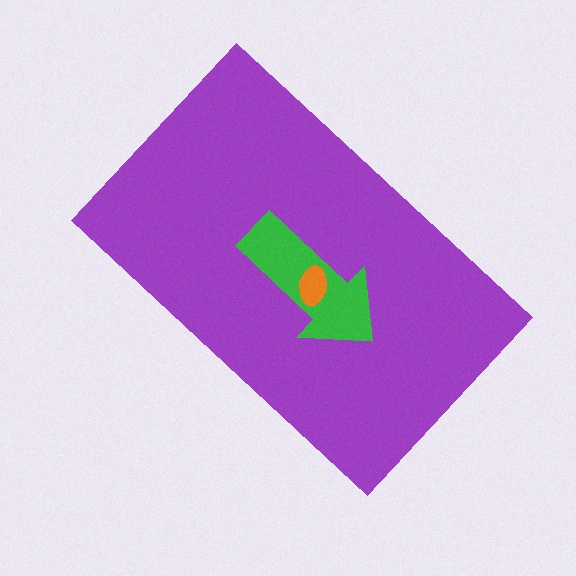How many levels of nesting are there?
3.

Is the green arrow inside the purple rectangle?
Yes.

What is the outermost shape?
The purple rectangle.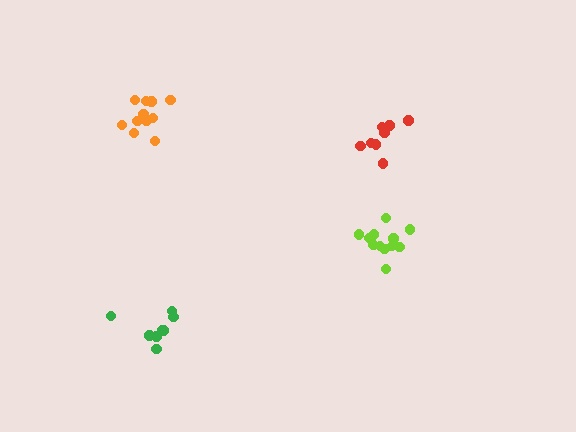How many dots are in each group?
Group 1: 12 dots, Group 2: 8 dots, Group 3: 11 dots, Group 4: 8 dots (39 total).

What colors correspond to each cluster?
The clusters are colored: lime, red, orange, green.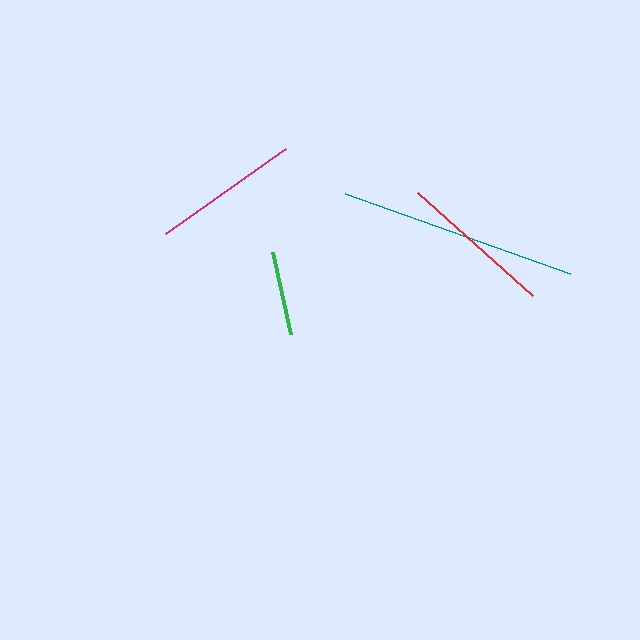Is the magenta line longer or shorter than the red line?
The red line is longer than the magenta line.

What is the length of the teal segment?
The teal segment is approximately 238 pixels long.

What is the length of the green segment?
The green segment is approximately 84 pixels long.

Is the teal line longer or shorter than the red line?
The teal line is longer than the red line.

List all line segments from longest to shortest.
From longest to shortest: teal, red, magenta, green.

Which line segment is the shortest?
The green line is the shortest at approximately 84 pixels.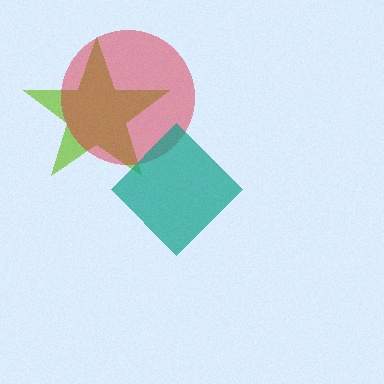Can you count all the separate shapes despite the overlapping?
Yes, there are 3 separate shapes.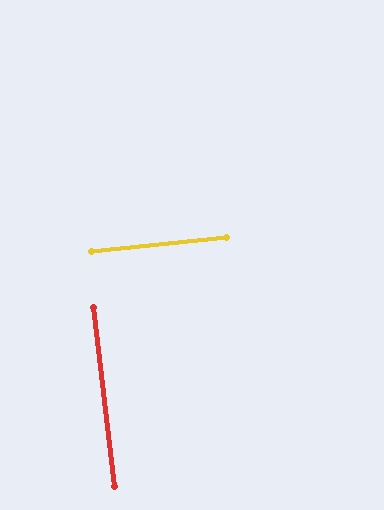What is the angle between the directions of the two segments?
Approximately 89 degrees.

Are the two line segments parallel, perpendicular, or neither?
Perpendicular — they meet at approximately 89°.